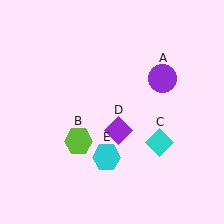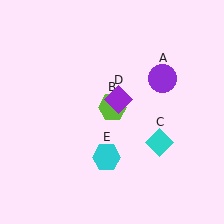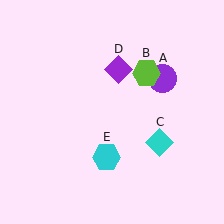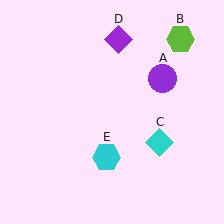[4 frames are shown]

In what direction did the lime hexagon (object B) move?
The lime hexagon (object B) moved up and to the right.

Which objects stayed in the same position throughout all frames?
Purple circle (object A) and cyan diamond (object C) and cyan hexagon (object E) remained stationary.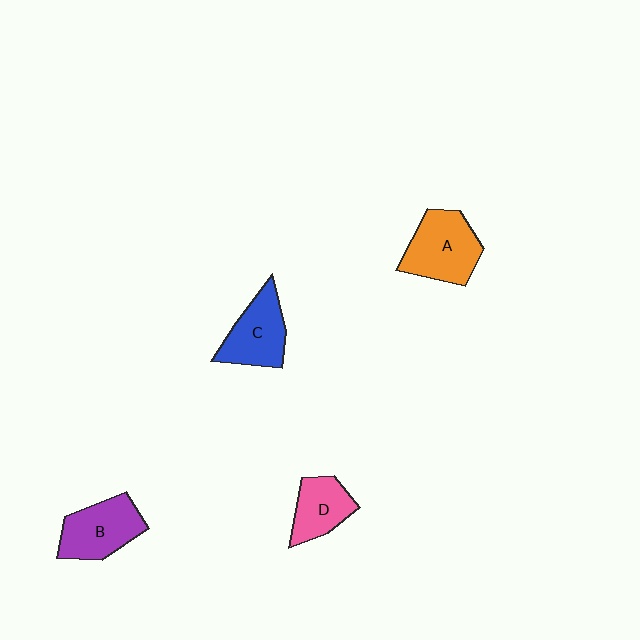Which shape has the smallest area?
Shape D (pink).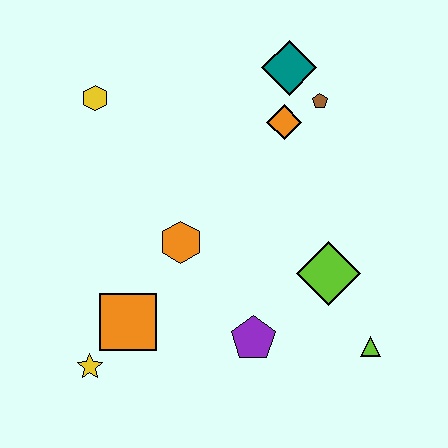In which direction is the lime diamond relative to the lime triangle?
The lime diamond is above the lime triangle.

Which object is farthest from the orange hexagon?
The lime triangle is farthest from the orange hexagon.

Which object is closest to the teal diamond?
The brown pentagon is closest to the teal diamond.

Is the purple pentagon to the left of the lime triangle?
Yes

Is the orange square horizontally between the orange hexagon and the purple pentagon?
No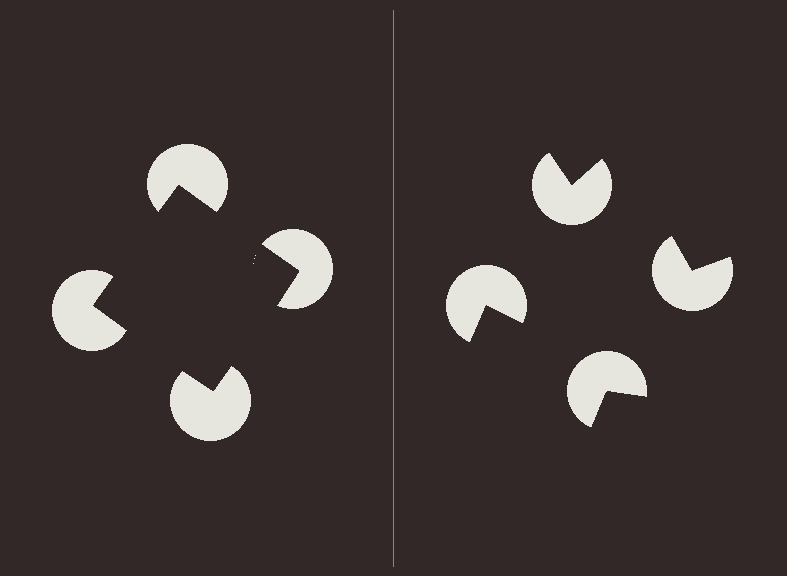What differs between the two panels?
The pac-man discs are positioned identically on both sides; only the wedge orientations differ. On the left they align to a square; on the right they are misaligned.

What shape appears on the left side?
An illusory square.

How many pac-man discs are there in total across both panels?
8 — 4 on each side.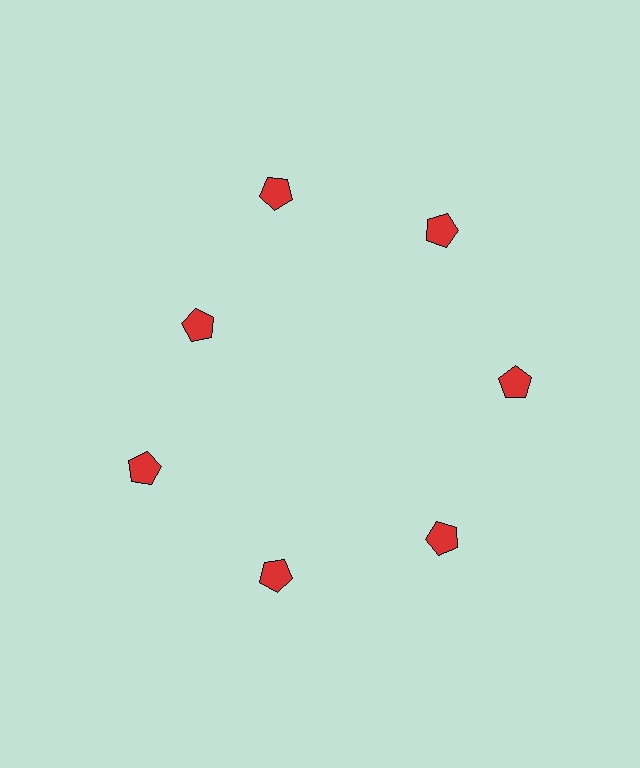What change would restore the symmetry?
The symmetry would be restored by moving it outward, back onto the ring so that all 7 pentagons sit at equal angles and equal distance from the center.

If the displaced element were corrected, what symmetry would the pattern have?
It would have 7-fold rotational symmetry — the pattern would map onto itself every 51 degrees.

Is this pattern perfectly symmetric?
No. The 7 red pentagons are arranged in a ring, but one element near the 10 o'clock position is pulled inward toward the center, breaking the 7-fold rotational symmetry.